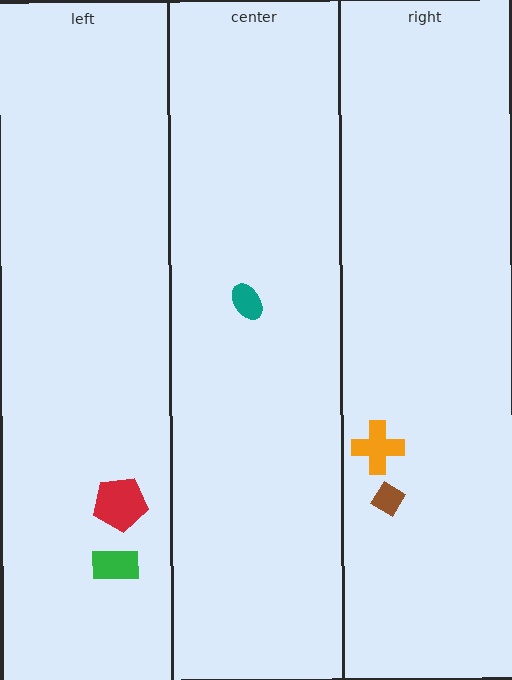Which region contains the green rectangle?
The left region.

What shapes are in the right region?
The orange cross, the brown diamond.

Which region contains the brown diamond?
The right region.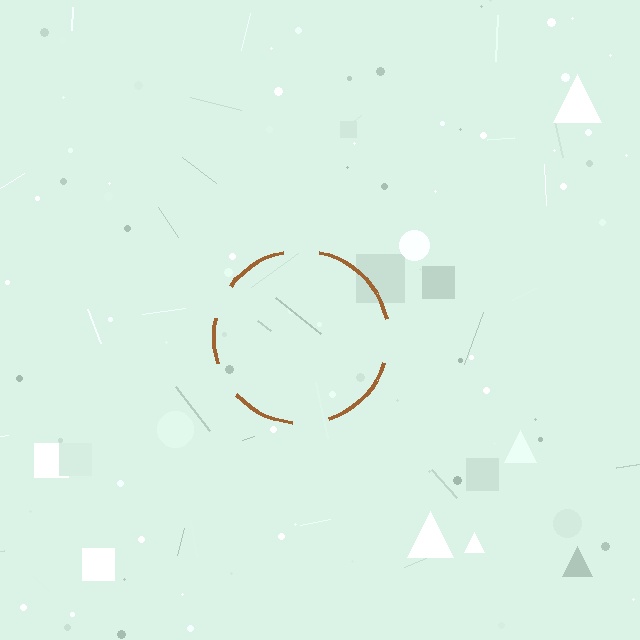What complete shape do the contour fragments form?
The contour fragments form a circle.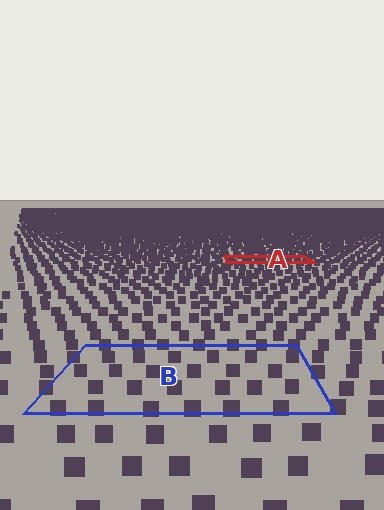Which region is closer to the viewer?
Region B is closer. The texture elements there are larger and more spread out.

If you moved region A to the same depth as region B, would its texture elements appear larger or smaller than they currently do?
They would appear larger. At a closer depth, the same texture elements are projected at a bigger on-screen size.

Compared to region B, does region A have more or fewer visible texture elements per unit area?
Region A has more texture elements per unit area — they are packed more densely because it is farther away.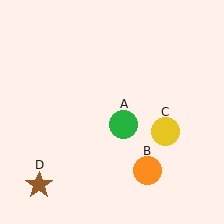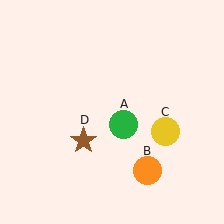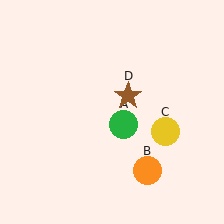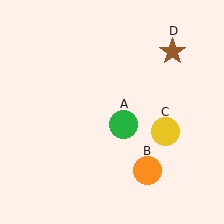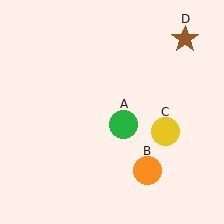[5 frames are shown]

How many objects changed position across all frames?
1 object changed position: brown star (object D).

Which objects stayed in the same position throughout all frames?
Green circle (object A) and orange circle (object B) and yellow circle (object C) remained stationary.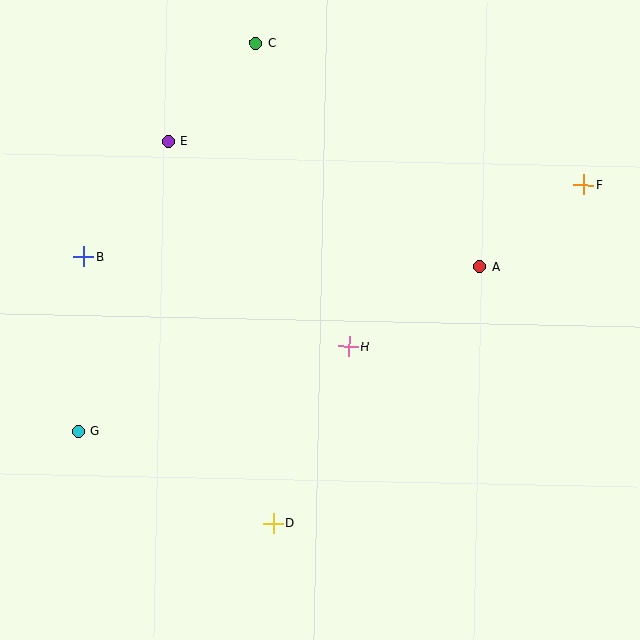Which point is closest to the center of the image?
Point H at (349, 346) is closest to the center.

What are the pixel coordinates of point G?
Point G is at (78, 431).